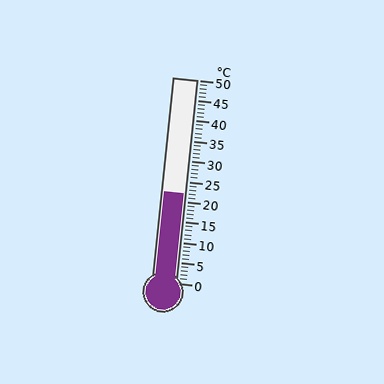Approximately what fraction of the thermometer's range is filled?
The thermometer is filled to approximately 45% of its range.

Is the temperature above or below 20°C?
The temperature is above 20°C.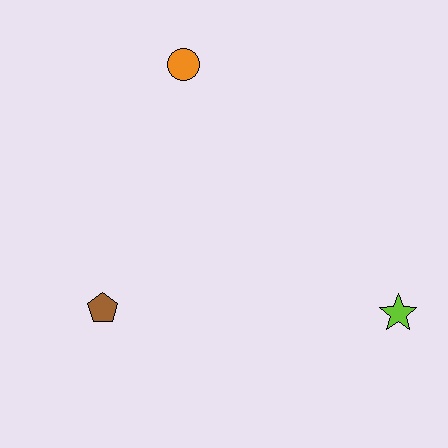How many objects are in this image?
There are 3 objects.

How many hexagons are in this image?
There are no hexagons.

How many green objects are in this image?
There are no green objects.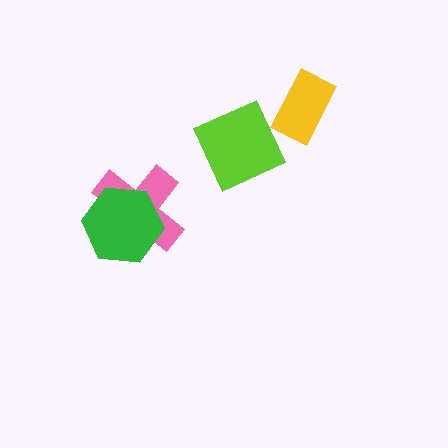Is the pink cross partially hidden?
Yes, it is partially covered by another shape.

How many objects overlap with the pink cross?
1 object overlaps with the pink cross.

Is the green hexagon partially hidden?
No, no other shape covers it.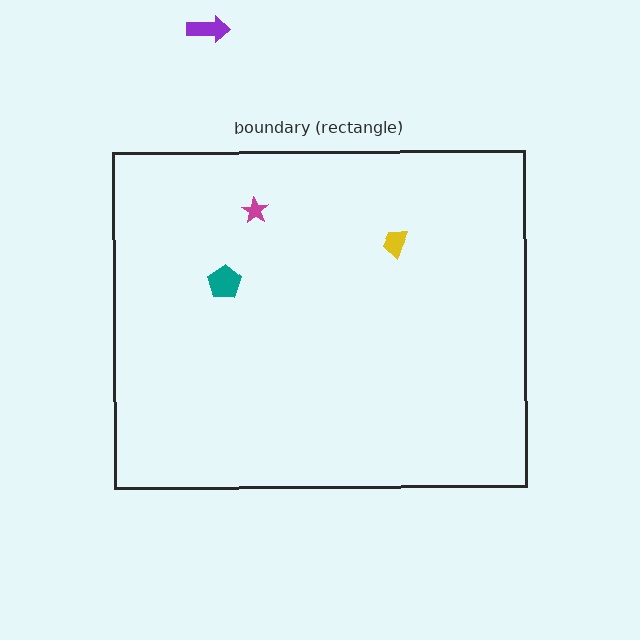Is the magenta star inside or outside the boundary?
Inside.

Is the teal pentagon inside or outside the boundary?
Inside.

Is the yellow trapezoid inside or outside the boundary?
Inside.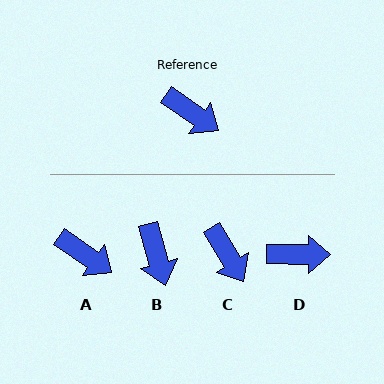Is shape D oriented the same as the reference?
No, it is off by about 35 degrees.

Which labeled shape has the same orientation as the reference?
A.